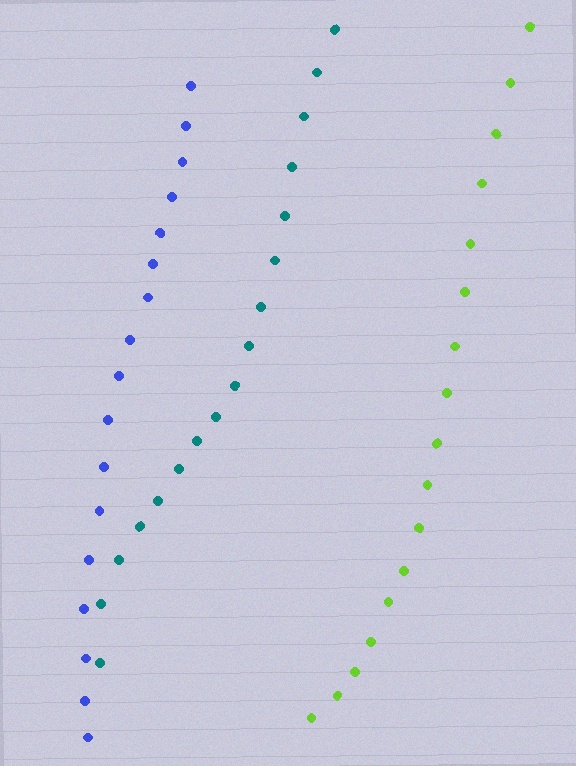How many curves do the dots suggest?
There are 3 distinct paths.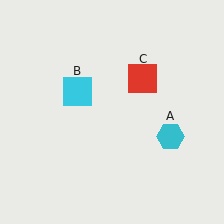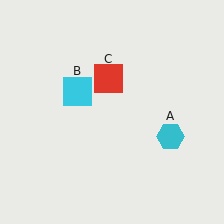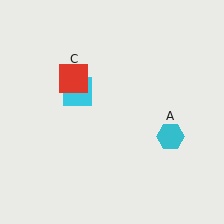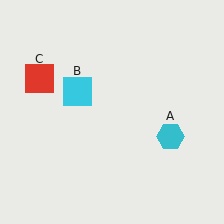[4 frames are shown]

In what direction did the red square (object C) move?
The red square (object C) moved left.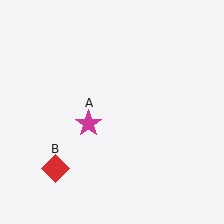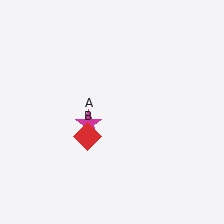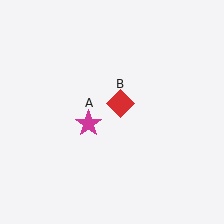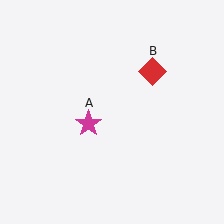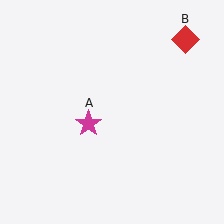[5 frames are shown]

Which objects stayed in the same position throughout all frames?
Magenta star (object A) remained stationary.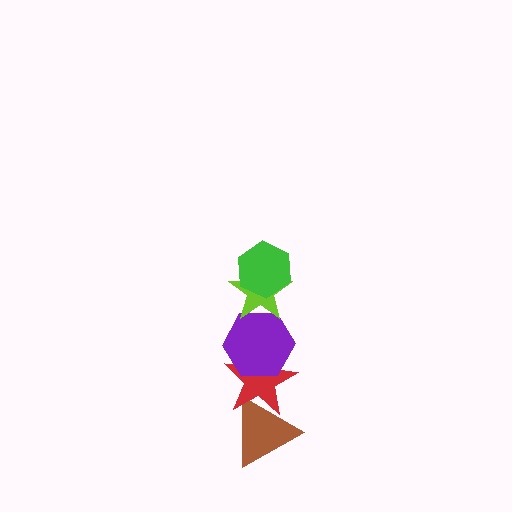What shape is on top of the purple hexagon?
The lime star is on top of the purple hexagon.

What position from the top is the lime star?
The lime star is 2nd from the top.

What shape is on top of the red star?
The purple hexagon is on top of the red star.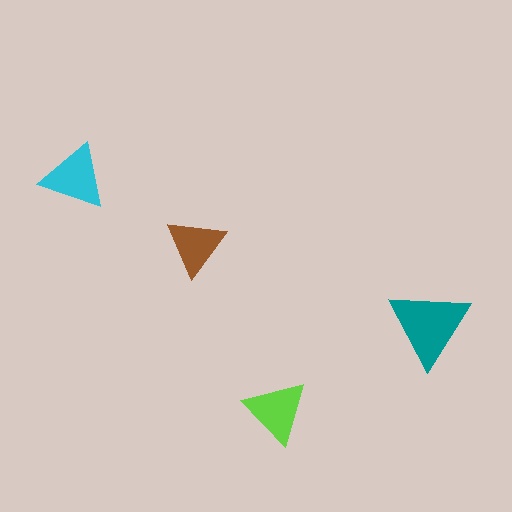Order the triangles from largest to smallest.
the teal one, the cyan one, the lime one, the brown one.